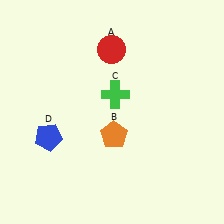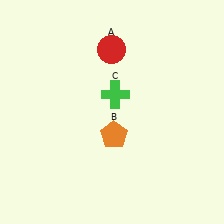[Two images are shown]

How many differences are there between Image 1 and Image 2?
There is 1 difference between the two images.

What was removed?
The blue pentagon (D) was removed in Image 2.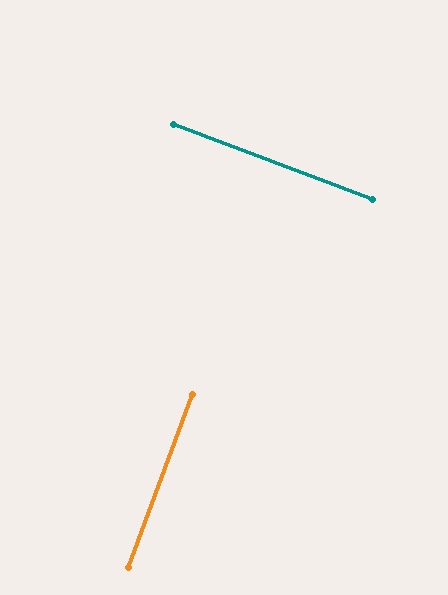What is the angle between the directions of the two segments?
Approximately 90 degrees.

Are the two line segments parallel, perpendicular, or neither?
Perpendicular — they meet at approximately 90°.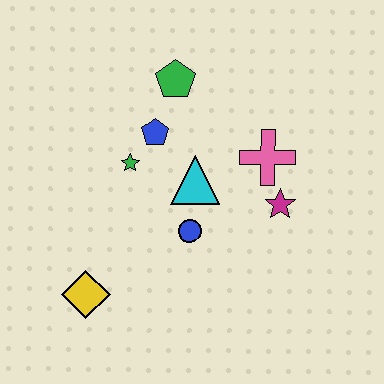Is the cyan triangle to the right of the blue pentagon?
Yes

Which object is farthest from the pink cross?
The yellow diamond is farthest from the pink cross.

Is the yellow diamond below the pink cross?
Yes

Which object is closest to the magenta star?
The pink cross is closest to the magenta star.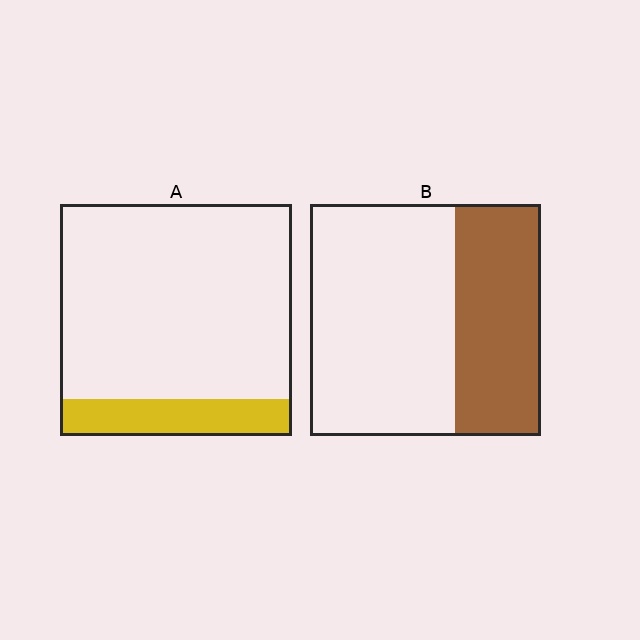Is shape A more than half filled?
No.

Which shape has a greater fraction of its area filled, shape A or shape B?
Shape B.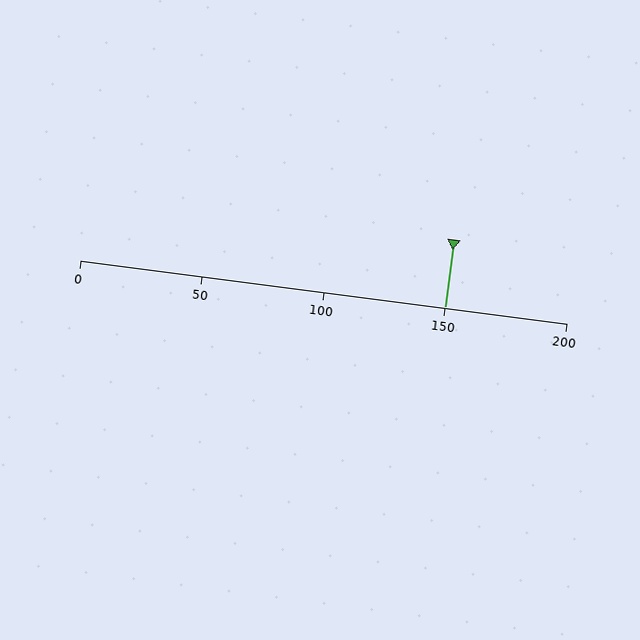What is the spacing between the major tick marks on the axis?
The major ticks are spaced 50 apart.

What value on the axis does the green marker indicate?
The marker indicates approximately 150.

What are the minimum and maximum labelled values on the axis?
The axis runs from 0 to 200.